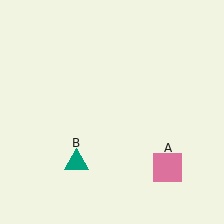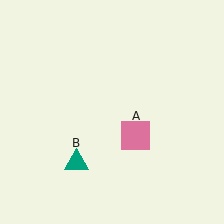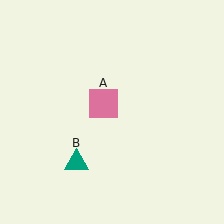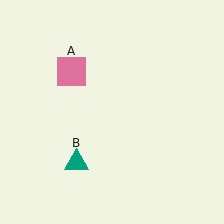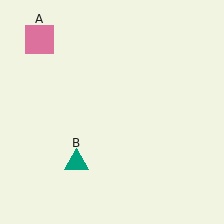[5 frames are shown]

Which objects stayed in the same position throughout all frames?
Teal triangle (object B) remained stationary.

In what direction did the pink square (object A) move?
The pink square (object A) moved up and to the left.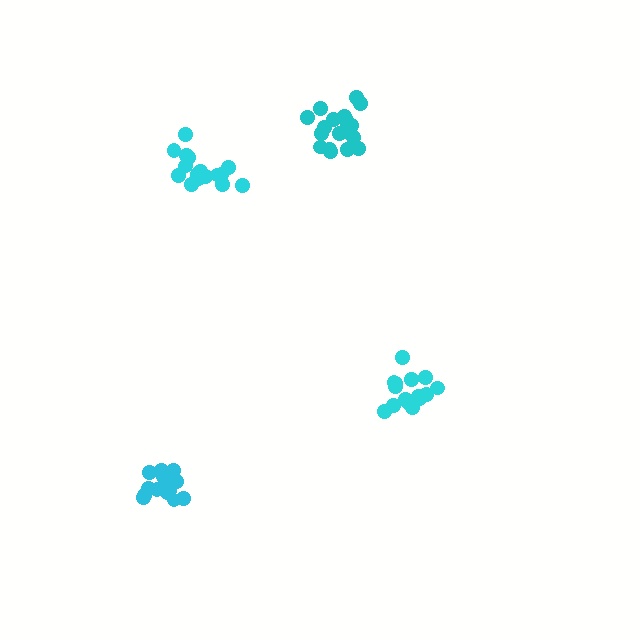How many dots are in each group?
Group 1: 19 dots, Group 2: 20 dots, Group 3: 16 dots, Group 4: 15 dots (70 total).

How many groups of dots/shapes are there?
There are 4 groups.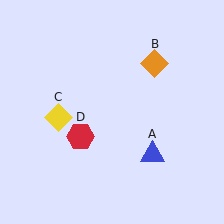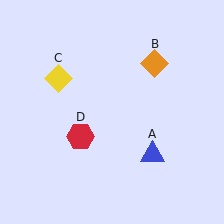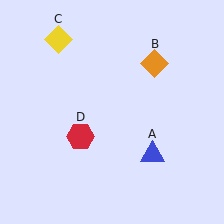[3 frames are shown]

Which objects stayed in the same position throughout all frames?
Blue triangle (object A) and orange diamond (object B) and red hexagon (object D) remained stationary.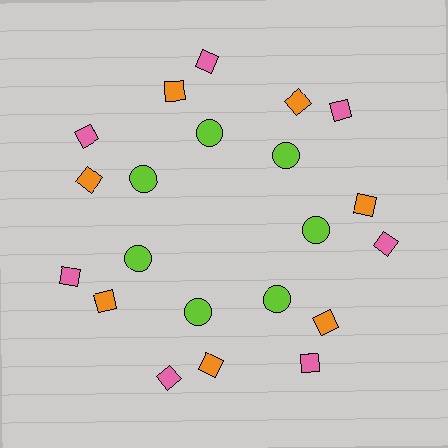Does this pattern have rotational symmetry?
Yes, this pattern has 7-fold rotational symmetry. It looks the same after rotating 51 degrees around the center.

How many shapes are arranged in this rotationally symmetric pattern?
There are 21 shapes, arranged in 7 groups of 3.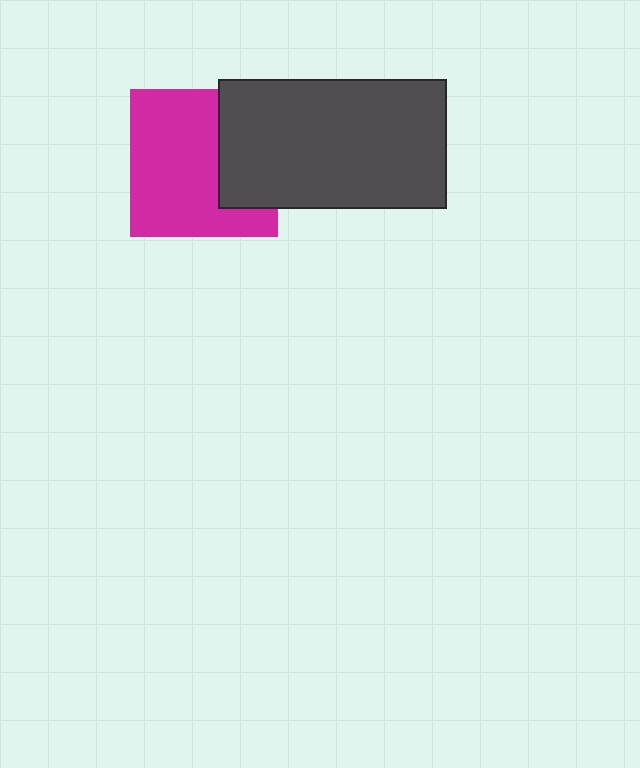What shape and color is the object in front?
The object in front is a dark gray rectangle.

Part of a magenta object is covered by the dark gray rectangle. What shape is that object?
It is a square.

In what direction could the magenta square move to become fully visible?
The magenta square could move left. That would shift it out from behind the dark gray rectangle entirely.